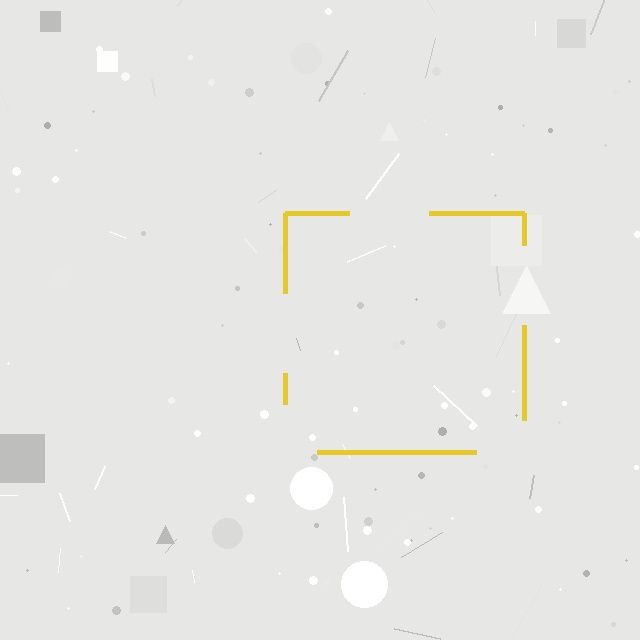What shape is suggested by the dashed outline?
The dashed outline suggests a square.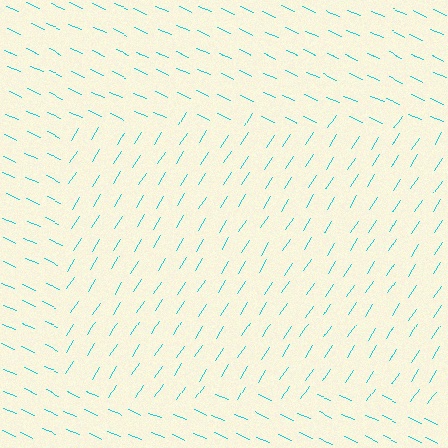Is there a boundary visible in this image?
Yes, there is a texture boundary formed by a change in line orientation.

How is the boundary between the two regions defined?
The boundary is defined purely by a change in line orientation (approximately 81 degrees difference). All lines are the same color and thickness.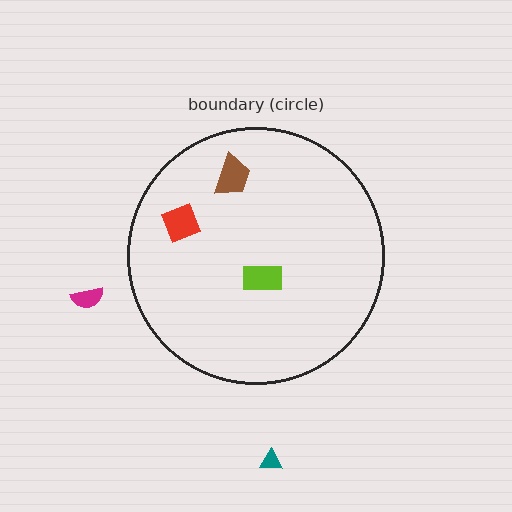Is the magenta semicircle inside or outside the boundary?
Outside.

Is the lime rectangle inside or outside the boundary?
Inside.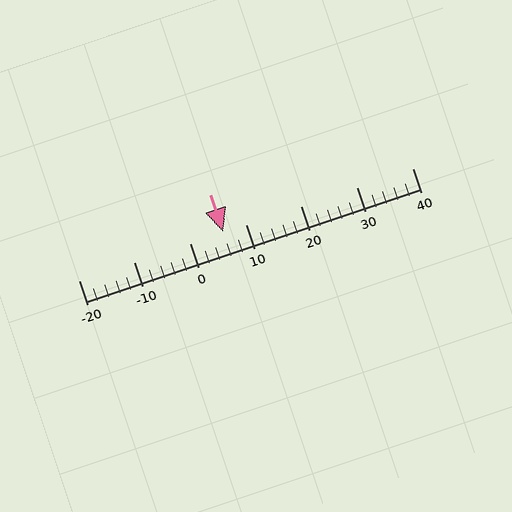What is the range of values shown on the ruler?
The ruler shows values from -20 to 40.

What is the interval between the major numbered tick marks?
The major tick marks are spaced 10 units apart.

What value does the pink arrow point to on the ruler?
The pink arrow points to approximately 6.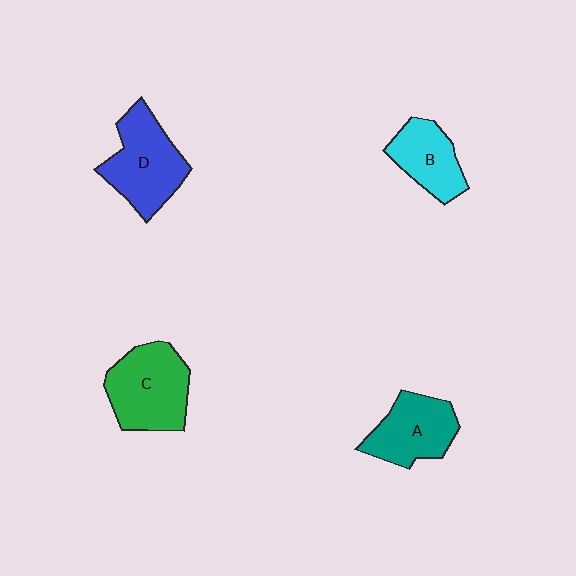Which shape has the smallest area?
Shape B (cyan).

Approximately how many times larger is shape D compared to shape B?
Approximately 1.4 times.